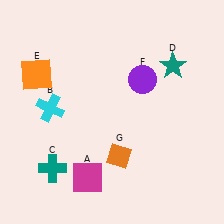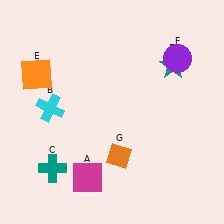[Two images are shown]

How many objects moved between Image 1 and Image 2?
1 object moved between the two images.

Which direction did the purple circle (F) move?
The purple circle (F) moved right.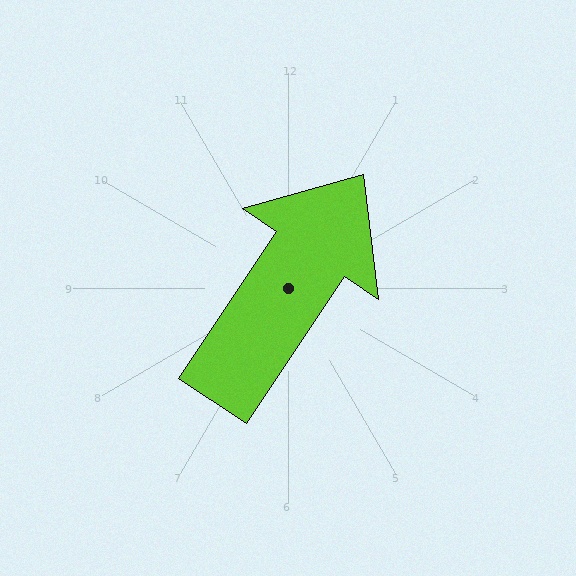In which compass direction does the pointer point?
Northeast.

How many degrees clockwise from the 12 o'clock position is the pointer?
Approximately 34 degrees.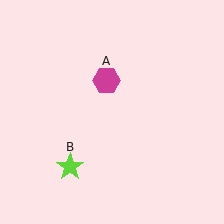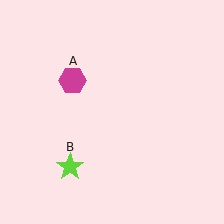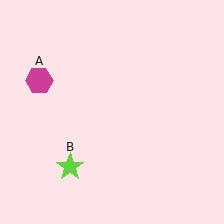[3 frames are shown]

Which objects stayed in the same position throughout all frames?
Lime star (object B) remained stationary.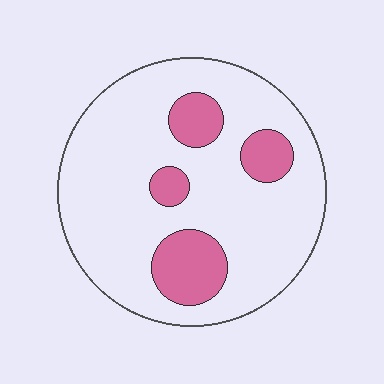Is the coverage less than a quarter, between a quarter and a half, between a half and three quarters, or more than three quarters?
Less than a quarter.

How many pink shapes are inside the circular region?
4.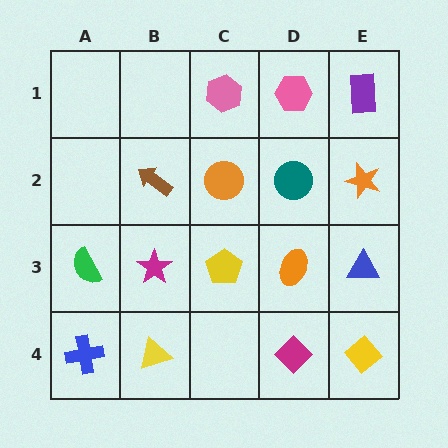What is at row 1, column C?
A pink hexagon.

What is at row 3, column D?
An orange ellipse.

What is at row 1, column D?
A pink hexagon.